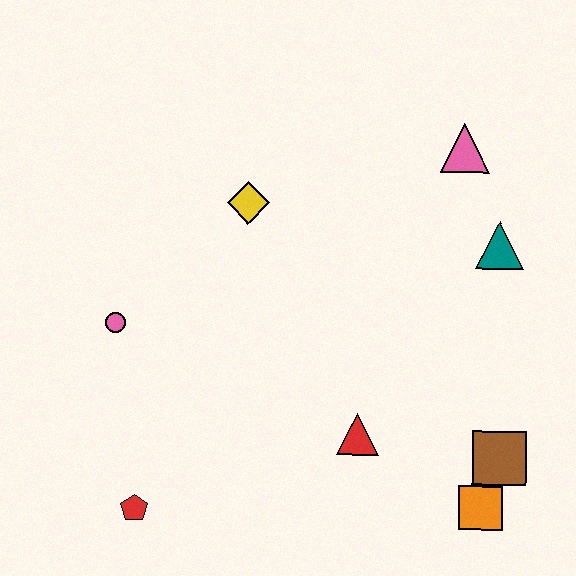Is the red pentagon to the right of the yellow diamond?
No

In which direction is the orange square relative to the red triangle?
The orange square is to the right of the red triangle.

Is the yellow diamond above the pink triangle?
No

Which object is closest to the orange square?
The brown square is closest to the orange square.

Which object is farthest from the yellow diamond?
The orange square is farthest from the yellow diamond.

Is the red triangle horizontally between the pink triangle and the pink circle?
Yes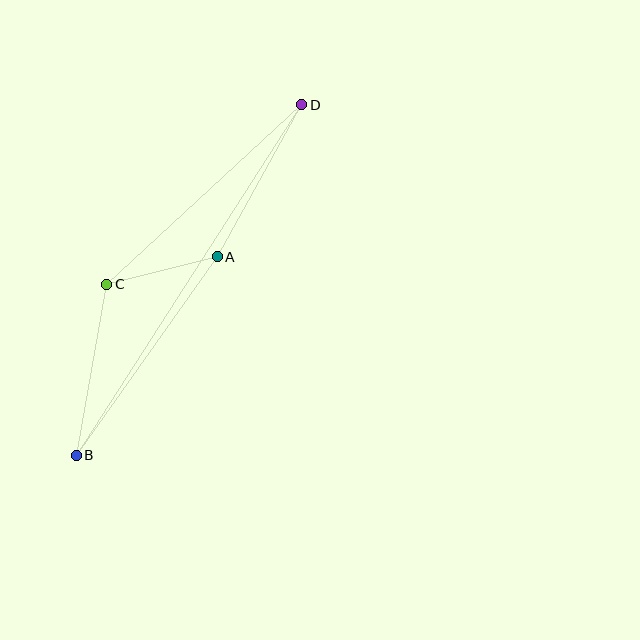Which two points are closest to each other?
Points A and C are closest to each other.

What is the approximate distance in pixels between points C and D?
The distance between C and D is approximately 265 pixels.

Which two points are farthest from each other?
Points B and D are farthest from each other.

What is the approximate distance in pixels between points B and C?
The distance between B and C is approximately 174 pixels.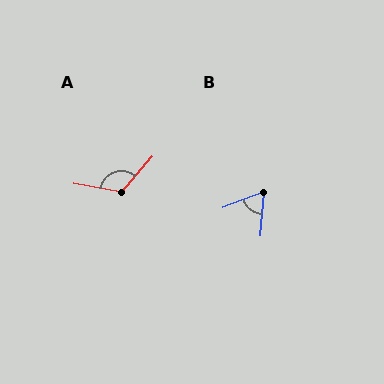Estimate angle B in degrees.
Approximately 64 degrees.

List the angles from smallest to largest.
B (64°), A (121°).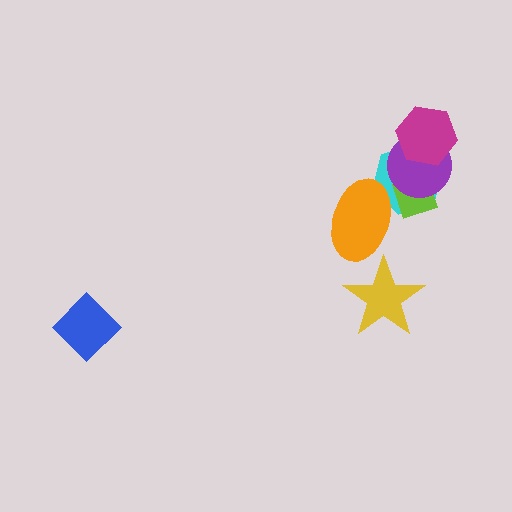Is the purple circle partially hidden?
Yes, it is partially covered by another shape.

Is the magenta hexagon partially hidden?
No, no other shape covers it.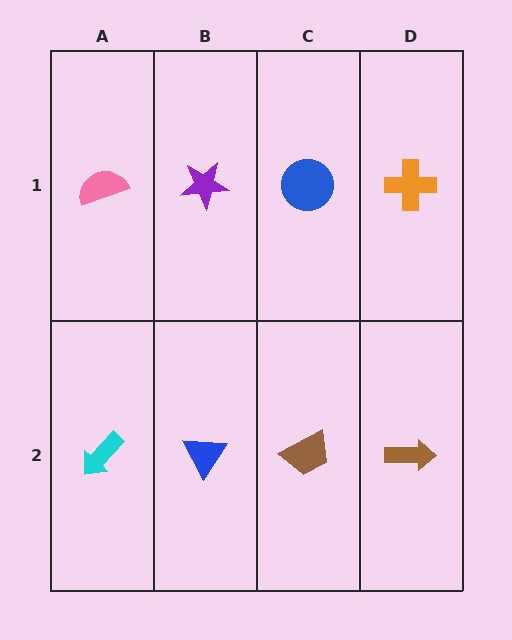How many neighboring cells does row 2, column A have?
2.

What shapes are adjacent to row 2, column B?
A purple star (row 1, column B), a cyan arrow (row 2, column A), a brown trapezoid (row 2, column C).